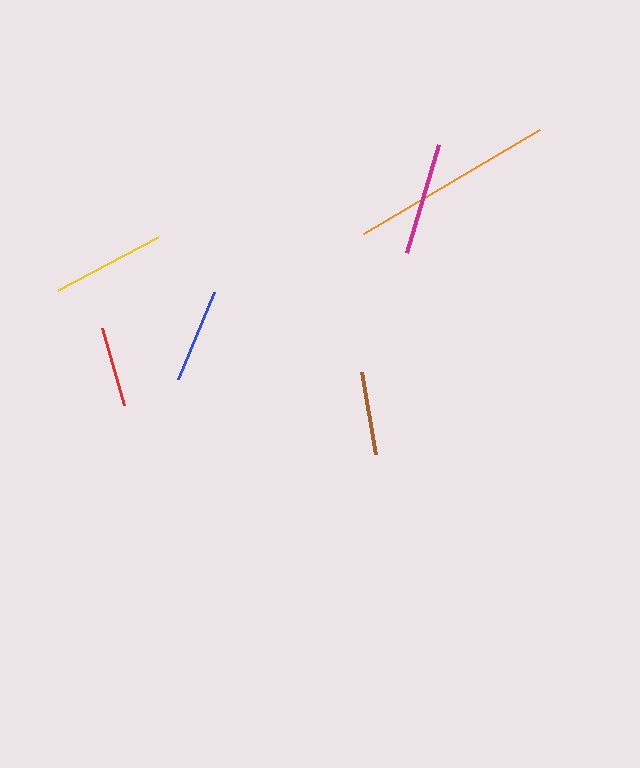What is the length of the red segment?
The red segment is approximately 80 pixels long.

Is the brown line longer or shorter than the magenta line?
The magenta line is longer than the brown line.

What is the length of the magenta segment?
The magenta segment is approximately 113 pixels long.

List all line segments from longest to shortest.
From longest to shortest: orange, yellow, magenta, blue, brown, red.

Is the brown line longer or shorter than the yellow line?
The yellow line is longer than the brown line.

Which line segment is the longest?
The orange line is the longest at approximately 204 pixels.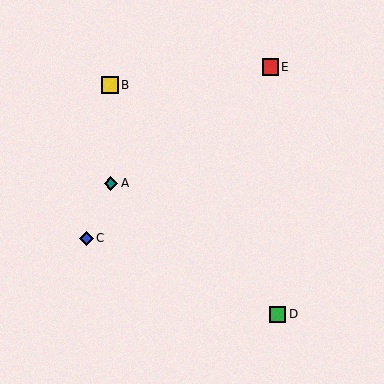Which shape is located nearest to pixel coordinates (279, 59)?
The red square (labeled E) at (270, 67) is nearest to that location.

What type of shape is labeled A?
Shape A is a teal diamond.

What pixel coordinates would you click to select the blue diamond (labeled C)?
Click at (86, 238) to select the blue diamond C.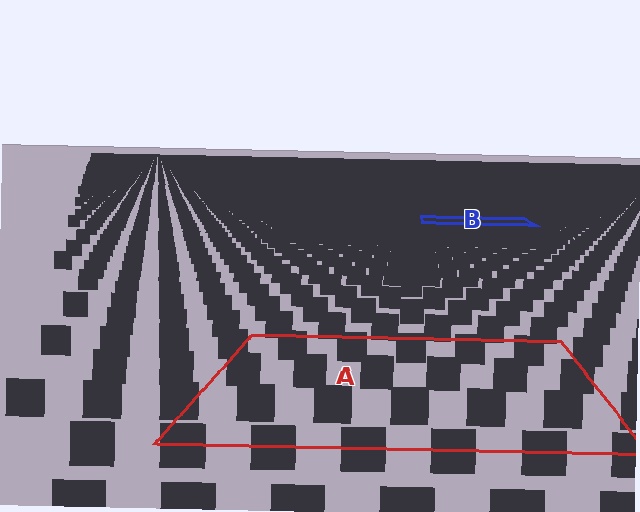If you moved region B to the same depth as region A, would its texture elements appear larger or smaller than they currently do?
They would appear larger. At a closer depth, the same texture elements are projected at a bigger on-screen size.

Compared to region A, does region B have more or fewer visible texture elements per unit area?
Region B has more texture elements per unit area — they are packed more densely because it is farther away.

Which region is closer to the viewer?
Region A is closer. The texture elements there are larger and more spread out.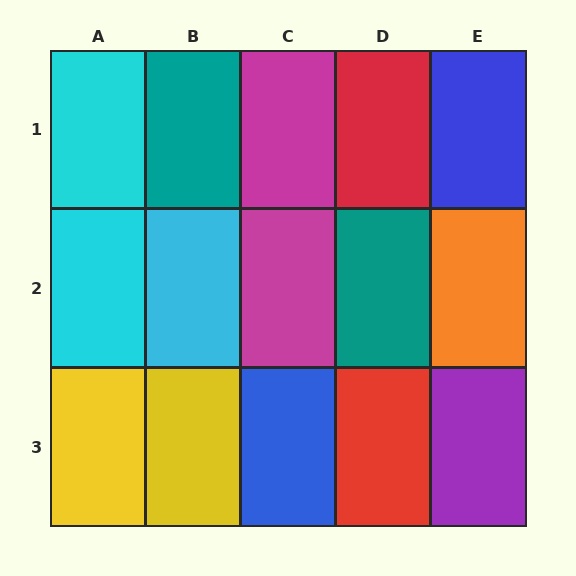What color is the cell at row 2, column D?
Teal.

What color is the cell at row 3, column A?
Yellow.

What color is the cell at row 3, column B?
Yellow.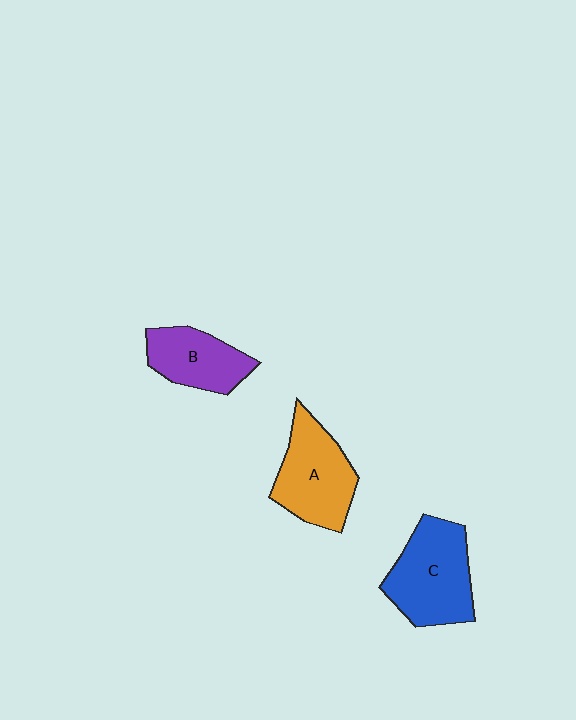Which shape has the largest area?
Shape C (blue).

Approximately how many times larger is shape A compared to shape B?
Approximately 1.3 times.